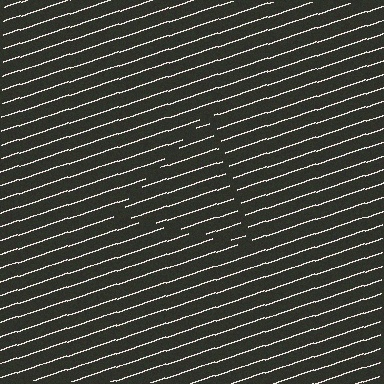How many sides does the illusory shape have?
3 sides — the line-ends trace a triangle.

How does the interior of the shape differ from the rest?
The interior of the shape contains the same grating, shifted by half a period — the contour is defined by the phase discontinuity where line-ends from the inner and outer gratings abut.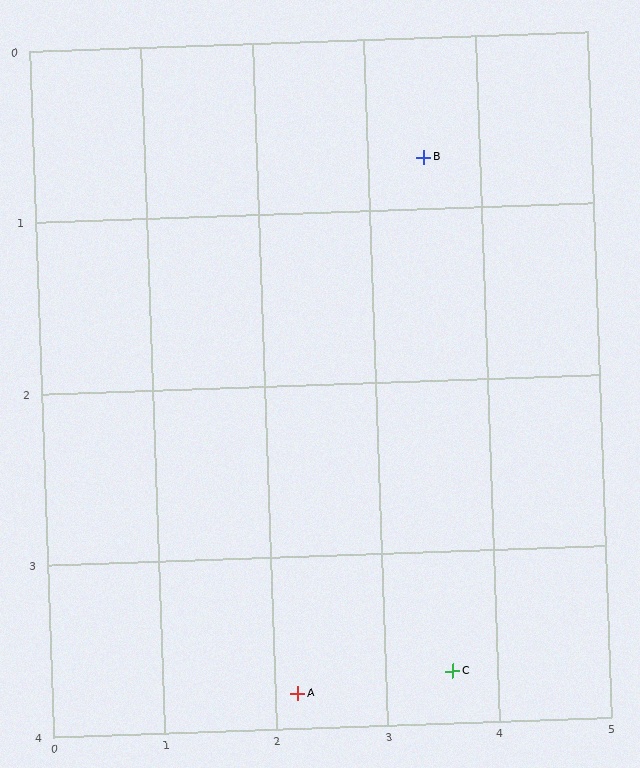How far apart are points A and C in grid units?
Points A and C are about 1.4 grid units apart.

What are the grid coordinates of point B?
Point B is at approximately (3.5, 0.7).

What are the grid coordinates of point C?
Point C is at approximately (3.6, 3.7).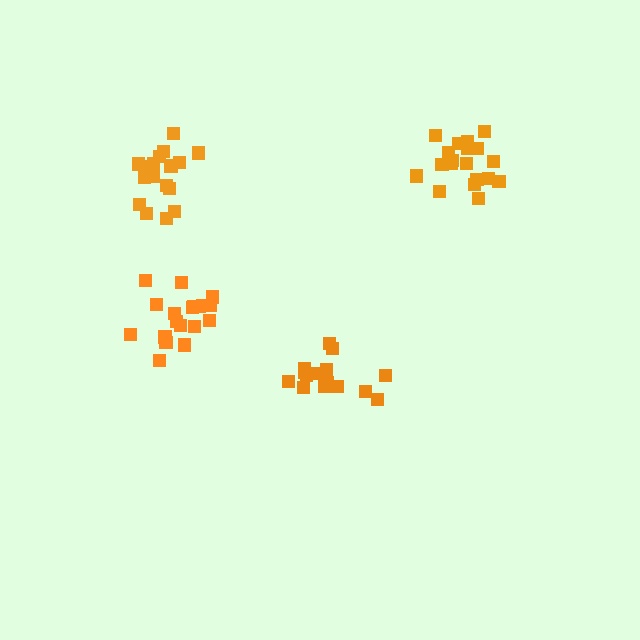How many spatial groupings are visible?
There are 4 spatial groupings.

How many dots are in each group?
Group 1: 18 dots, Group 2: 19 dots, Group 3: 15 dots, Group 4: 20 dots (72 total).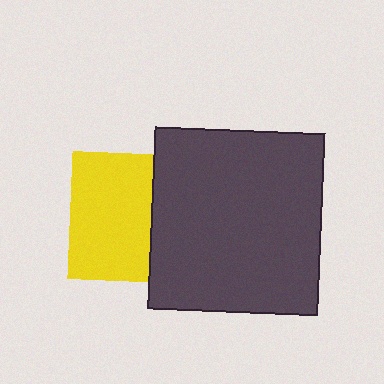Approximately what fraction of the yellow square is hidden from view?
Roughly 38% of the yellow square is hidden behind the dark gray rectangle.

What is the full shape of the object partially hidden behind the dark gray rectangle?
The partially hidden object is a yellow square.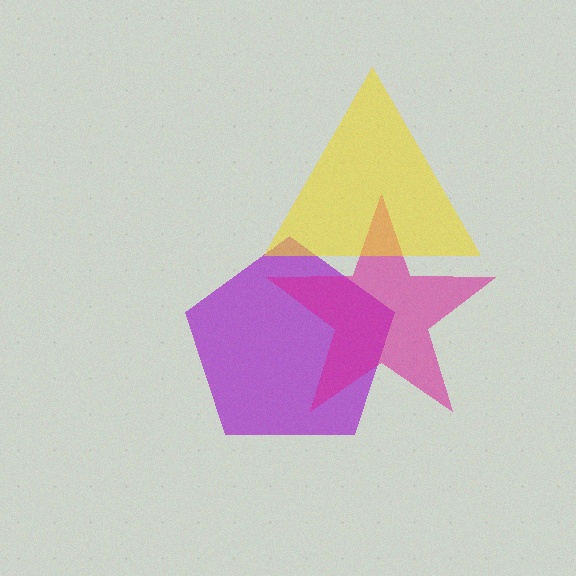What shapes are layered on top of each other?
The layered shapes are: a purple pentagon, a magenta star, a yellow triangle.